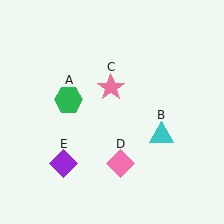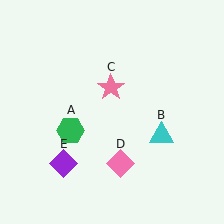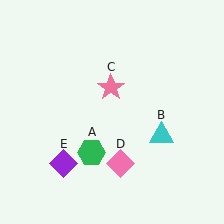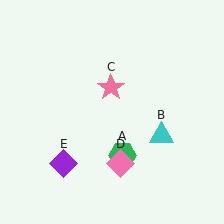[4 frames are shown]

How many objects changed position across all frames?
1 object changed position: green hexagon (object A).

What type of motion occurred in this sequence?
The green hexagon (object A) rotated counterclockwise around the center of the scene.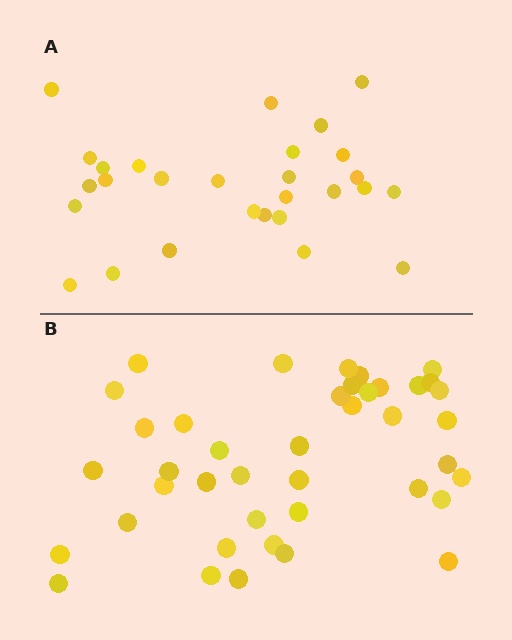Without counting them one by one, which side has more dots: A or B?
Region B (the bottom region) has more dots.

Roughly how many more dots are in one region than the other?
Region B has approximately 15 more dots than region A.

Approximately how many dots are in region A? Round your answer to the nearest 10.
About 30 dots. (The exact count is 28, which rounds to 30.)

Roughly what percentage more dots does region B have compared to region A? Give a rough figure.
About 45% more.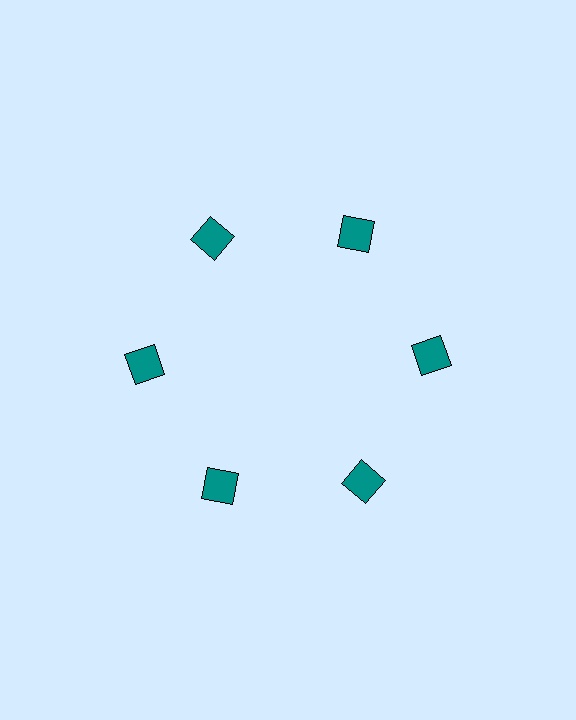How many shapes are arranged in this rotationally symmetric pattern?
There are 6 shapes, arranged in 6 groups of 1.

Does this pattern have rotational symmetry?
Yes, this pattern has 6-fold rotational symmetry. It looks the same after rotating 60 degrees around the center.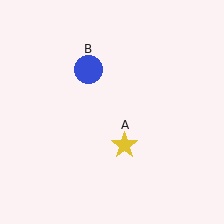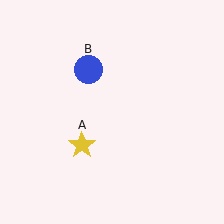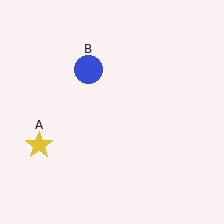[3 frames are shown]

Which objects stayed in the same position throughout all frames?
Blue circle (object B) remained stationary.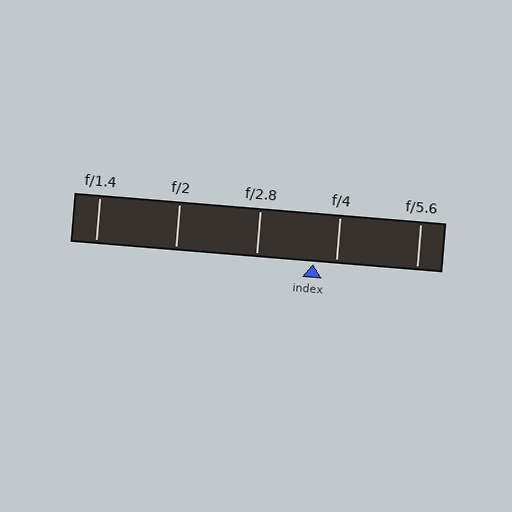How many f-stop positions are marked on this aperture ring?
There are 5 f-stop positions marked.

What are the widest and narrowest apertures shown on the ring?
The widest aperture shown is f/1.4 and the narrowest is f/5.6.